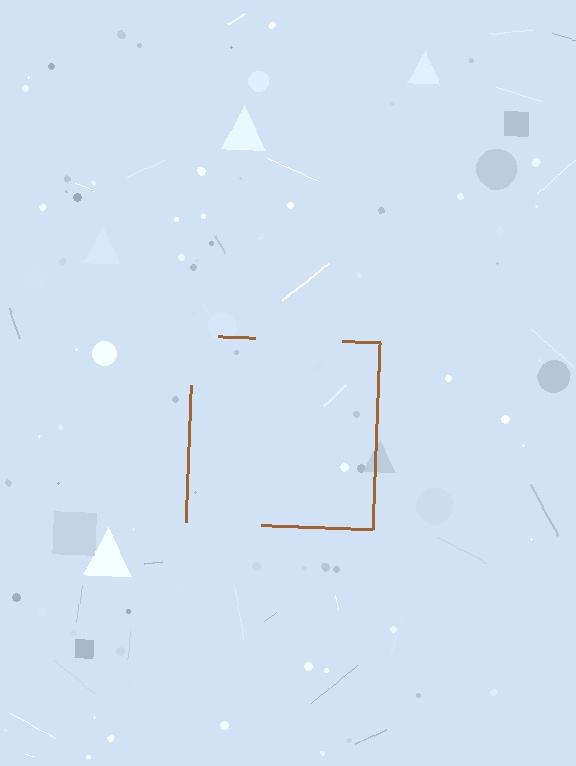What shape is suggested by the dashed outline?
The dashed outline suggests a square.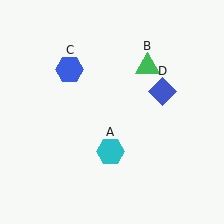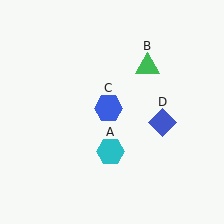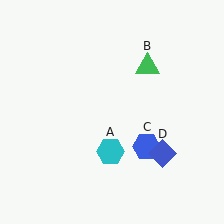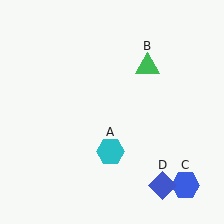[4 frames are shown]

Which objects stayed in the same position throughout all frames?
Cyan hexagon (object A) and green triangle (object B) remained stationary.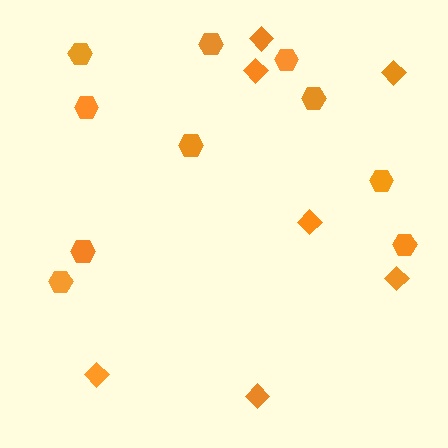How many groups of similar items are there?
There are 2 groups: one group of hexagons (10) and one group of diamonds (7).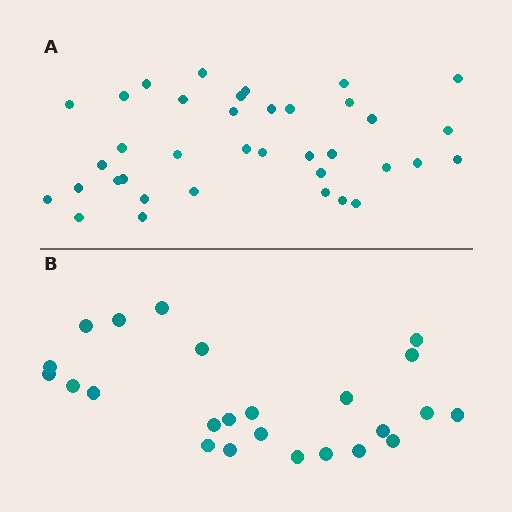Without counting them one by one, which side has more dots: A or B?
Region A (the top region) has more dots.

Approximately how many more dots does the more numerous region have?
Region A has approximately 15 more dots than region B.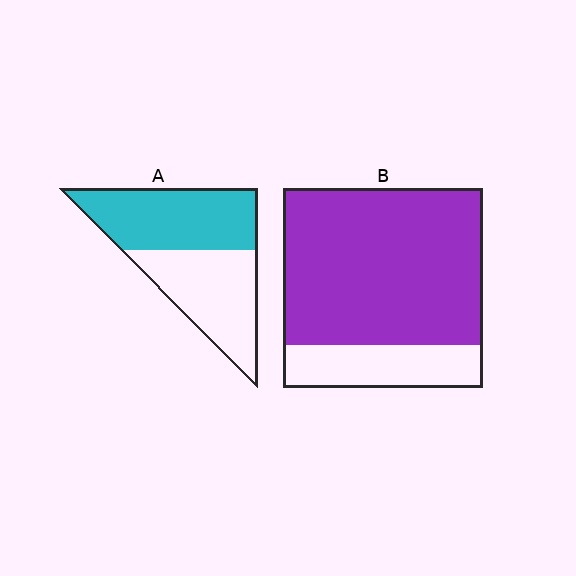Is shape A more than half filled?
Roughly half.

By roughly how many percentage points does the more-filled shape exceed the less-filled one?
By roughly 25 percentage points (B over A).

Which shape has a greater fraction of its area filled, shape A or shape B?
Shape B.